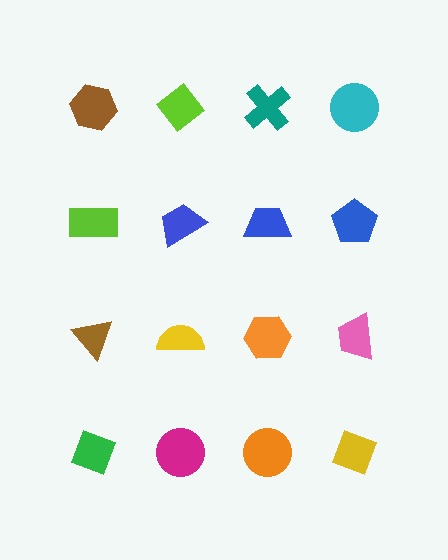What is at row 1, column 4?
A cyan circle.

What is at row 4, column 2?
A magenta circle.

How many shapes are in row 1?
4 shapes.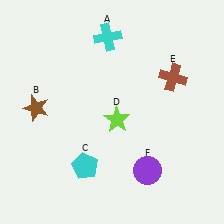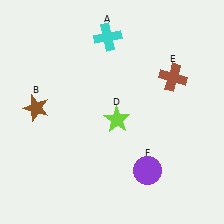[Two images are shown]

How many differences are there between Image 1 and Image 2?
There is 1 difference between the two images.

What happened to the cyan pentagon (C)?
The cyan pentagon (C) was removed in Image 2. It was in the bottom-left area of Image 1.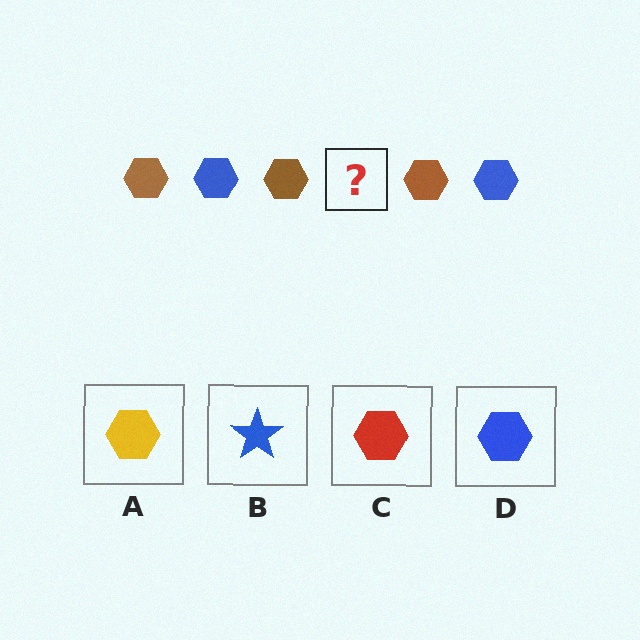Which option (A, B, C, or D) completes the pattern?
D.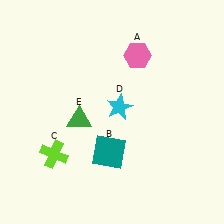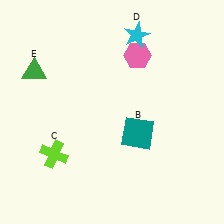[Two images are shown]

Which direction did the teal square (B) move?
The teal square (B) moved right.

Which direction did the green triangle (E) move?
The green triangle (E) moved up.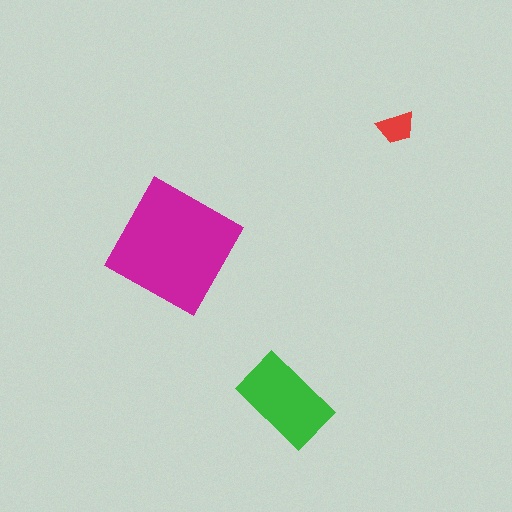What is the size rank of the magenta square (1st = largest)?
1st.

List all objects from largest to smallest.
The magenta square, the green rectangle, the red trapezoid.